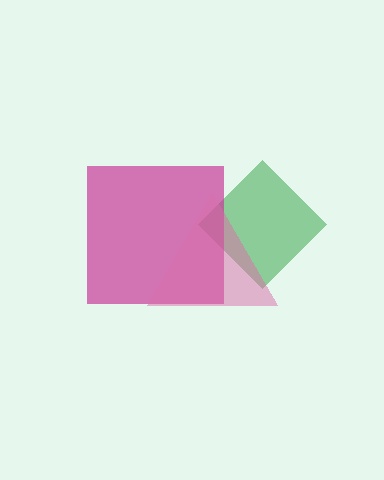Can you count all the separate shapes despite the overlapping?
Yes, there are 3 separate shapes.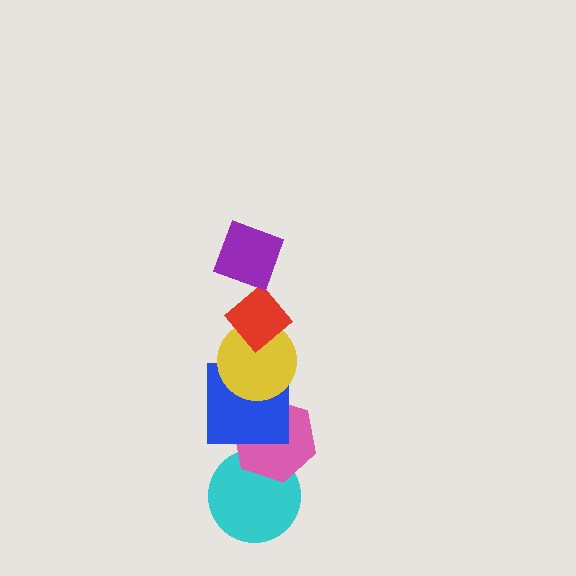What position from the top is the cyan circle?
The cyan circle is 6th from the top.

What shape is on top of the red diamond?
The purple diamond is on top of the red diamond.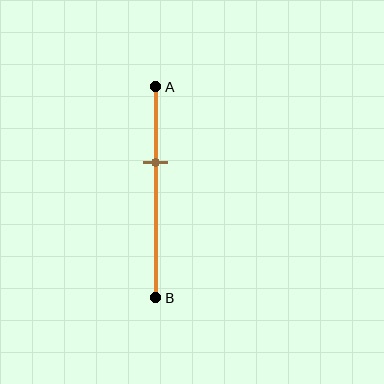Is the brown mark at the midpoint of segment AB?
No, the mark is at about 35% from A, not at the 50% midpoint.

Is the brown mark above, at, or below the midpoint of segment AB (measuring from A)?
The brown mark is above the midpoint of segment AB.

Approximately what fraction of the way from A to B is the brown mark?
The brown mark is approximately 35% of the way from A to B.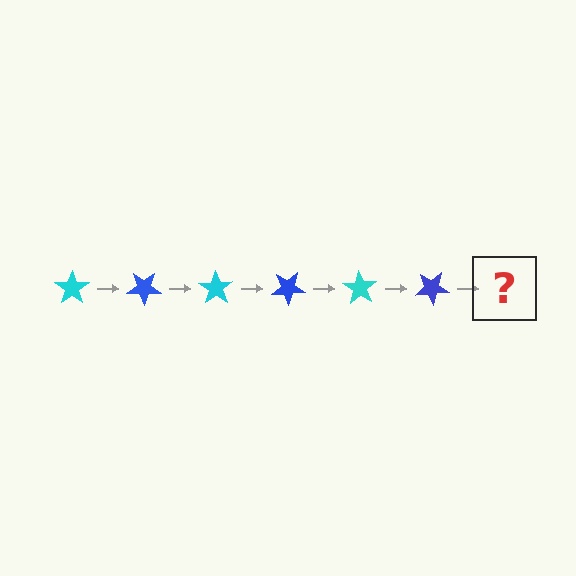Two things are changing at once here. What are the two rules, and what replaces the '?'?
The two rules are that it rotates 35 degrees each step and the color cycles through cyan and blue. The '?' should be a cyan star, rotated 210 degrees from the start.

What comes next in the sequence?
The next element should be a cyan star, rotated 210 degrees from the start.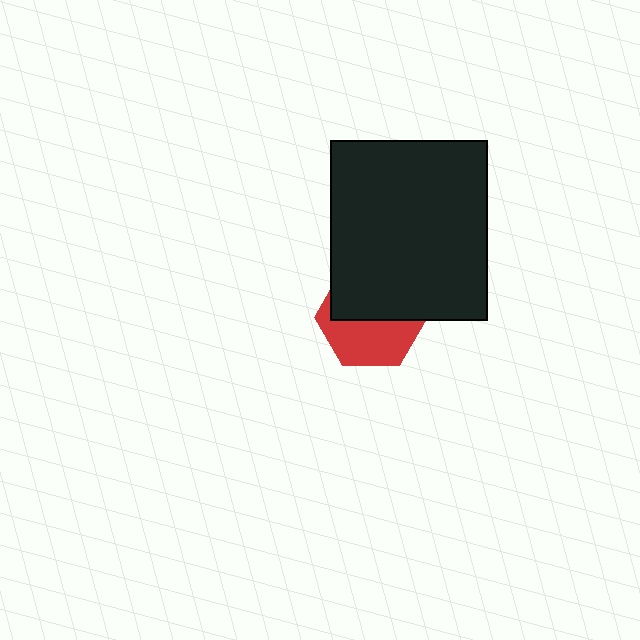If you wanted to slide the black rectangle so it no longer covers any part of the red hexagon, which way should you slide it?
Slide it up — that is the most direct way to separate the two shapes.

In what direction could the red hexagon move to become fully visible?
The red hexagon could move down. That would shift it out from behind the black rectangle entirely.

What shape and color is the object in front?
The object in front is a black rectangle.